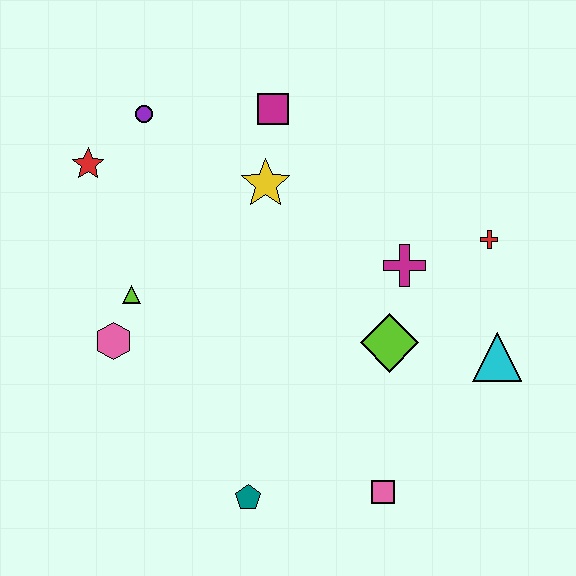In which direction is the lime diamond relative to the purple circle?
The lime diamond is to the right of the purple circle.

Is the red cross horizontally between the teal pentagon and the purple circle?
No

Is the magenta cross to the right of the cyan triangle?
No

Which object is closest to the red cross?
The magenta cross is closest to the red cross.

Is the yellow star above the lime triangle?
Yes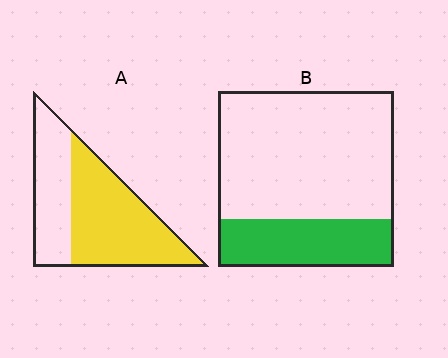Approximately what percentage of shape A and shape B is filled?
A is approximately 60% and B is approximately 25%.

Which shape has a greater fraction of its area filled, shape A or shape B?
Shape A.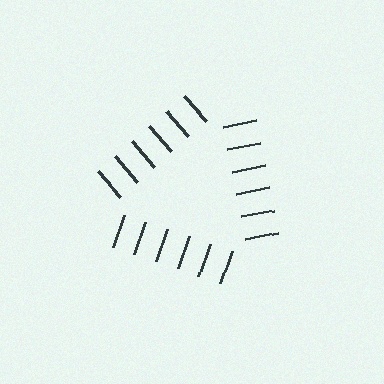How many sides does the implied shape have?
3 sides — the line-ends trace a triangle.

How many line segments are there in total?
18 — 6 along each of the 3 edges.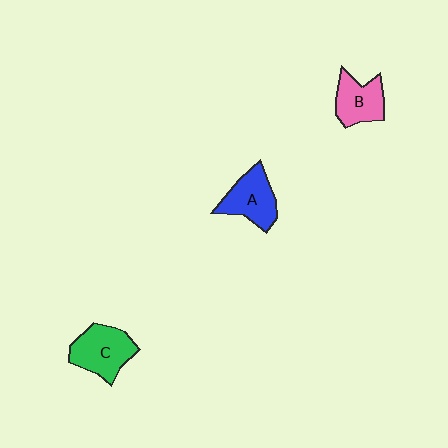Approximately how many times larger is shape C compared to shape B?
Approximately 1.2 times.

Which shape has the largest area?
Shape C (green).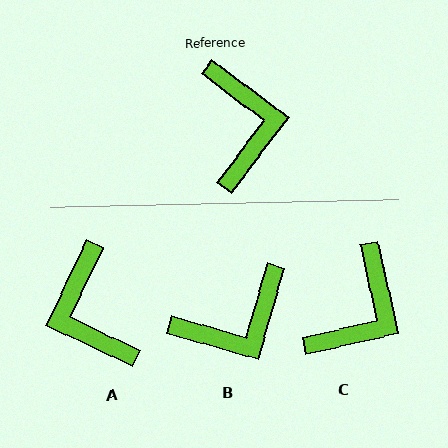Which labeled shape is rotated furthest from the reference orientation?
A, about 169 degrees away.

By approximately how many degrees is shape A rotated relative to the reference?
Approximately 169 degrees clockwise.